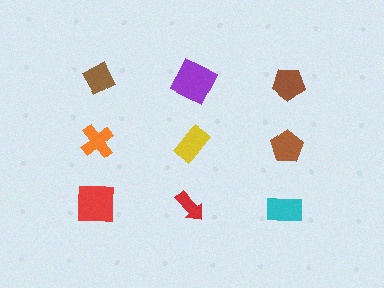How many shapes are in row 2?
3 shapes.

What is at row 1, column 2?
A purple square.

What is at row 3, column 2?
A red arrow.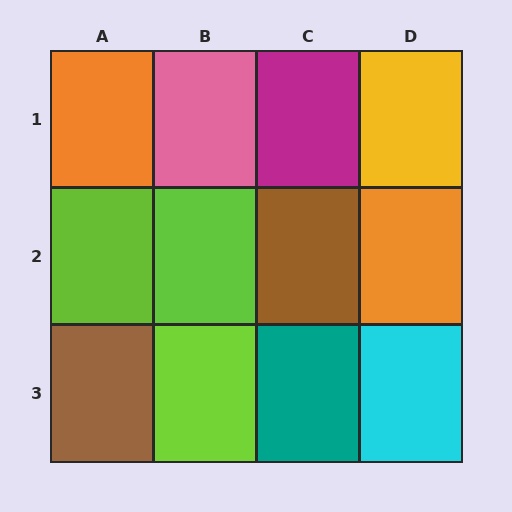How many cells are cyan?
1 cell is cyan.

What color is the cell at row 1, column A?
Orange.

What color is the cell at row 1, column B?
Pink.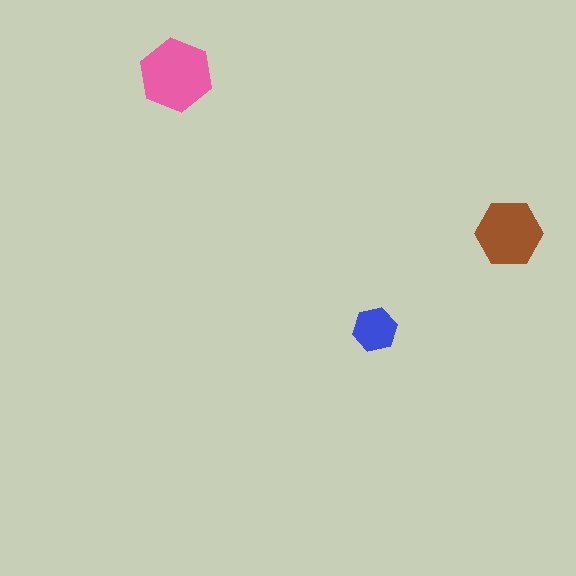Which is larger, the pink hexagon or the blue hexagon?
The pink one.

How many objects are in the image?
There are 3 objects in the image.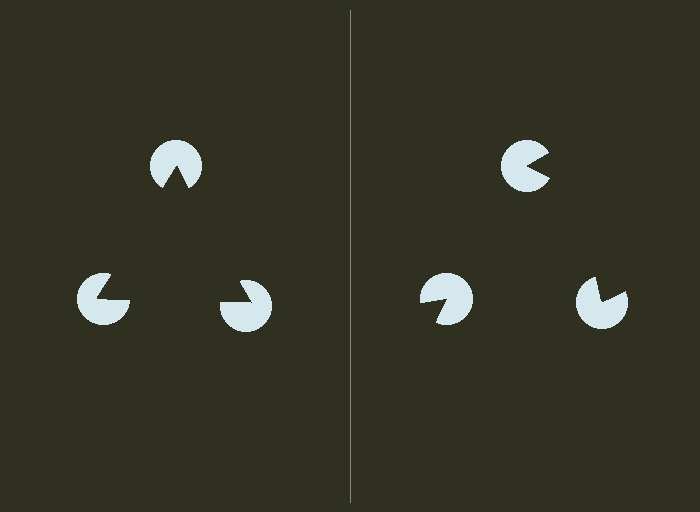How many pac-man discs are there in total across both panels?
6 — 3 on each side.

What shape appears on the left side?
An illusory triangle.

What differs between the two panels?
The pac-man discs are positioned identically on both sides; only the wedge orientations differ. On the left they align to a triangle; on the right they are misaligned.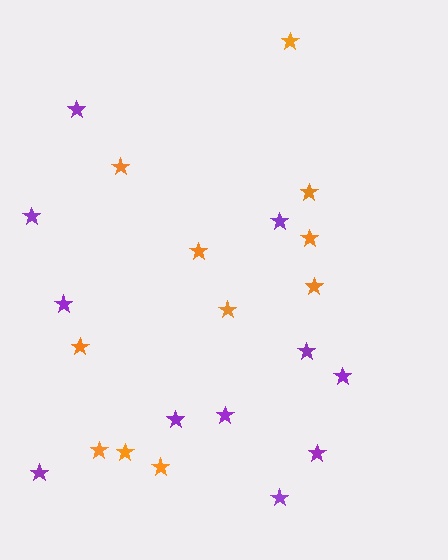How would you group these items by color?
There are 2 groups: one group of orange stars (11) and one group of purple stars (11).